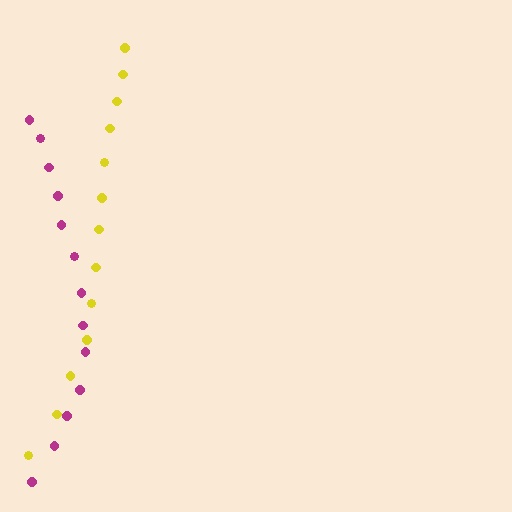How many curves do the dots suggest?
There are 2 distinct paths.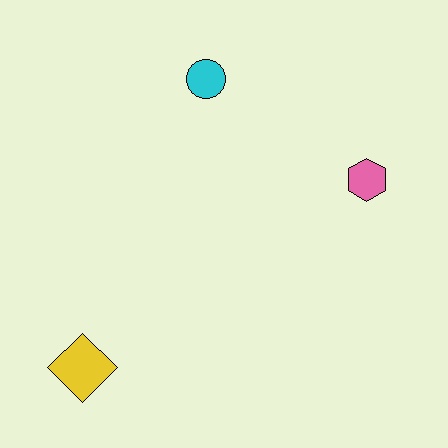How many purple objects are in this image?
There are no purple objects.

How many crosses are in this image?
There are no crosses.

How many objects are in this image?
There are 3 objects.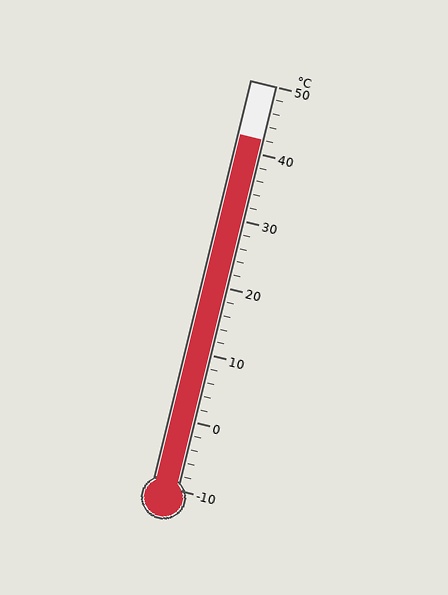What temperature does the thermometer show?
The thermometer shows approximately 42°C.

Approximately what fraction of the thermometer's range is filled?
The thermometer is filled to approximately 85% of its range.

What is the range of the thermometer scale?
The thermometer scale ranges from -10°C to 50°C.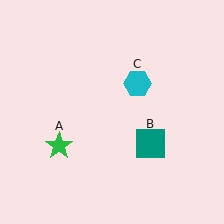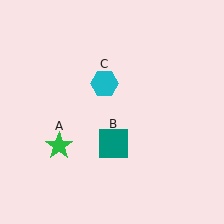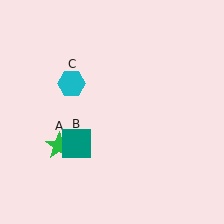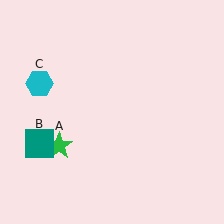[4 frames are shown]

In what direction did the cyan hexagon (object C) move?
The cyan hexagon (object C) moved left.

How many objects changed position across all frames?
2 objects changed position: teal square (object B), cyan hexagon (object C).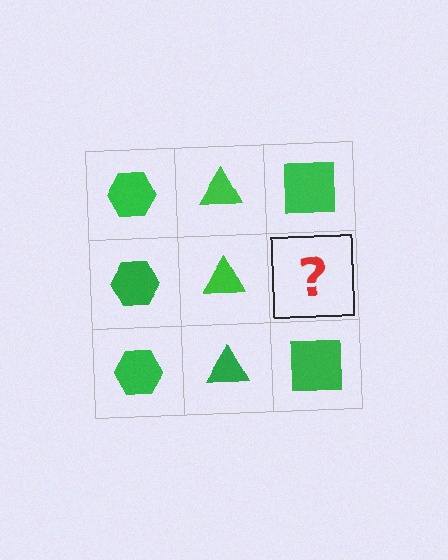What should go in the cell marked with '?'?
The missing cell should contain a green square.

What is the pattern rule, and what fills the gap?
The rule is that each column has a consistent shape. The gap should be filled with a green square.